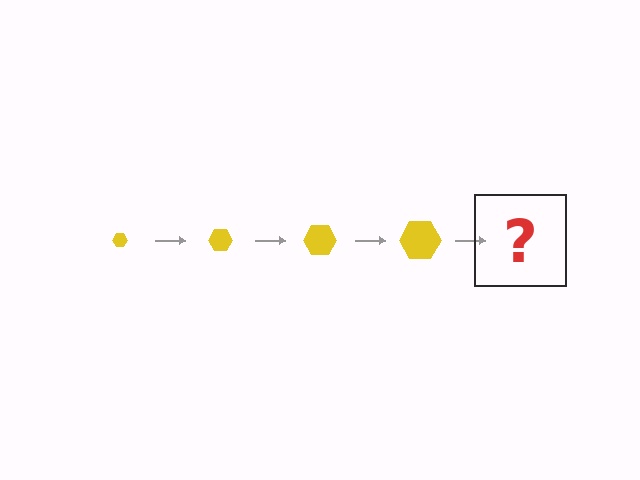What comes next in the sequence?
The next element should be a yellow hexagon, larger than the previous one.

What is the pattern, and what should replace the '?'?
The pattern is that the hexagon gets progressively larger each step. The '?' should be a yellow hexagon, larger than the previous one.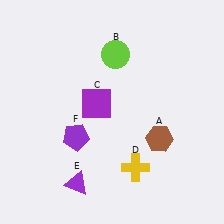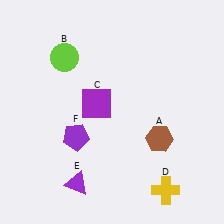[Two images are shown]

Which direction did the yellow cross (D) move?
The yellow cross (D) moved right.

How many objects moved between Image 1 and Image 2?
2 objects moved between the two images.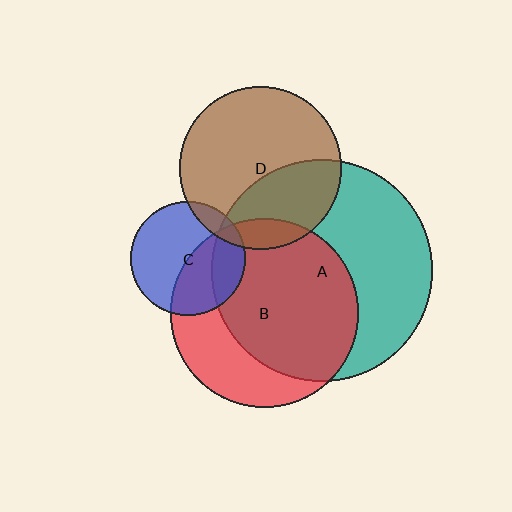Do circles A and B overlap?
Yes.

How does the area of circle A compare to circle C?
Approximately 3.7 times.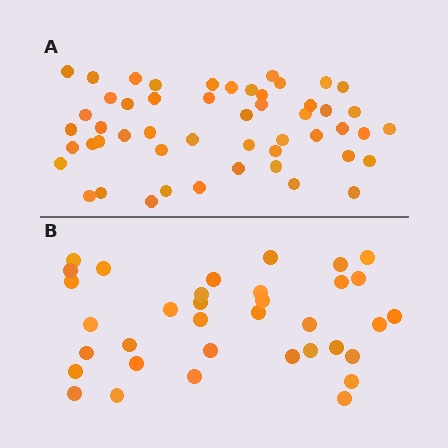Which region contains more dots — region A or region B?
Region A (the top region) has more dots.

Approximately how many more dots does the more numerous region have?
Region A has approximately 15 more dots than region B.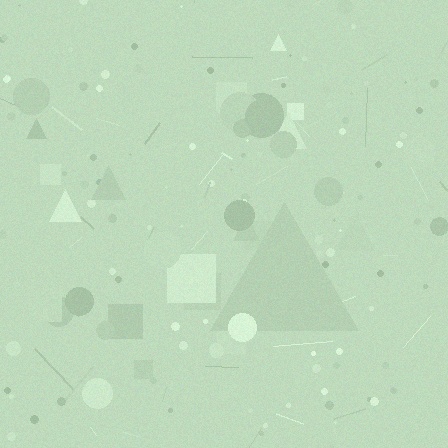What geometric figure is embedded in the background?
A triangle is embedded in the background.